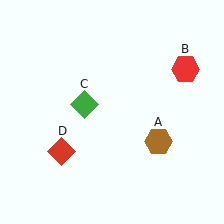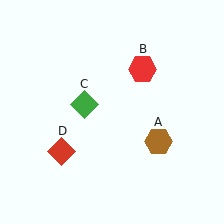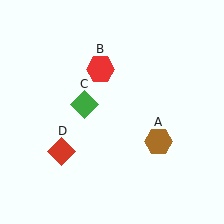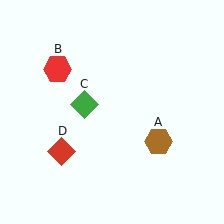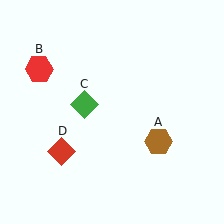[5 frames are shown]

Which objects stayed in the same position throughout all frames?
Brown hexagon (object A) and green diamond (object C) and red diamond (object D) remained stationary.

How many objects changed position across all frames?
1 object changed position: red hexagon (object B).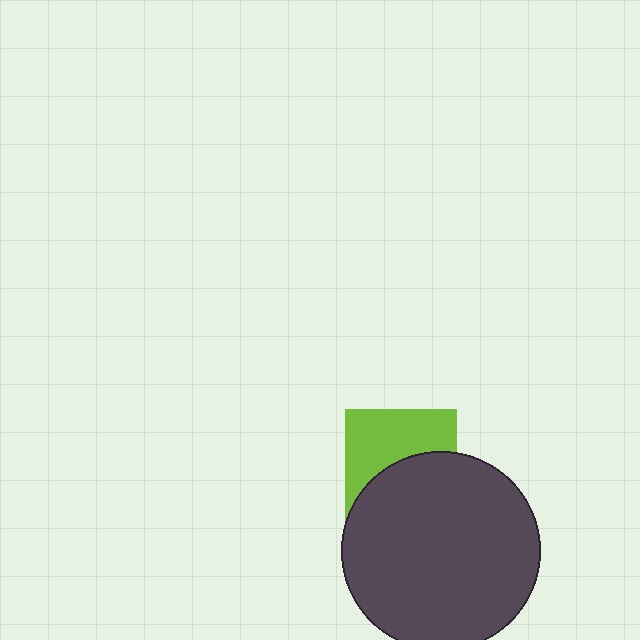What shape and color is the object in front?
The object in front is a dark gray circle.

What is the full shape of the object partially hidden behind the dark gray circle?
The partially hidden object is a lime square.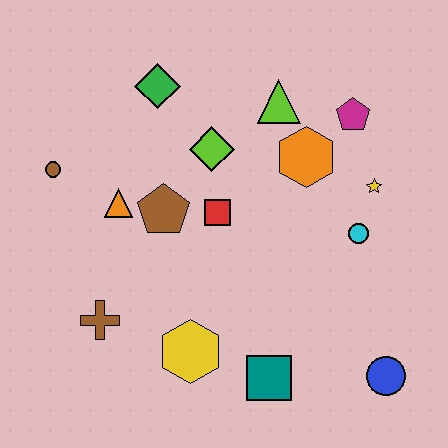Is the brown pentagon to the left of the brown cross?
No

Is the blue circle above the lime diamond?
No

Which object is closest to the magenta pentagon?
The orange hexagon is closest to the magenta pentagon.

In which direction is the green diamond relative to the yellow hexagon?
The green diamond is above the yellow hexagon.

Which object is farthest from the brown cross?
The magenta pentagon is farthest from the brown cross.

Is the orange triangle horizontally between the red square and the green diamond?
No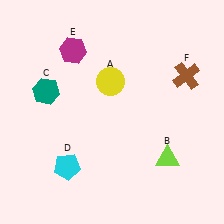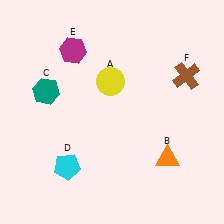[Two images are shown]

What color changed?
The triangle (B) changed from lime in Image 1 to orange in Image 2.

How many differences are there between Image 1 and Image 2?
There is 1 difference between the two images.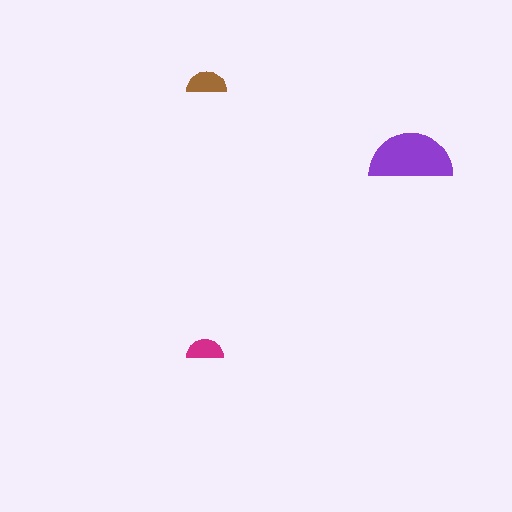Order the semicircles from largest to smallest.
the purple one, the brown one, the magenta one.